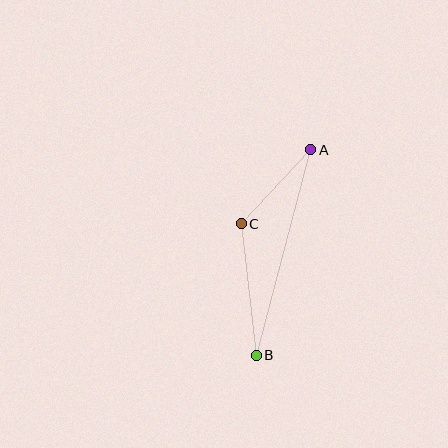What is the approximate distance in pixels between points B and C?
The distance between B and C is approximately 132 pixels.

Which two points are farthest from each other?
Points A and B are farthest from each other.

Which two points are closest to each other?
Points A and C are closest to each other.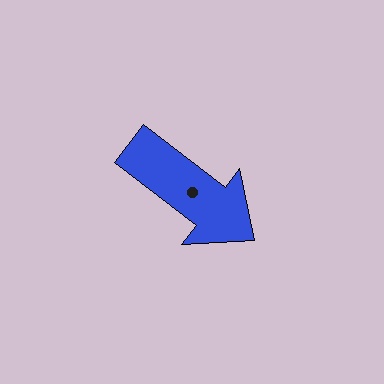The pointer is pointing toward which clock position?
Roughly 4 o'clock.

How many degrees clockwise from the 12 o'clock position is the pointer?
Approximately 128 degrees.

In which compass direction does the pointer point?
Southeast.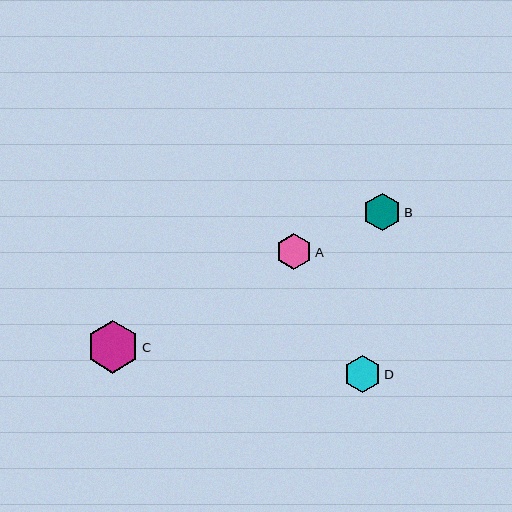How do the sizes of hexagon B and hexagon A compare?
Hexagon B and hexagon A are approximately the same size.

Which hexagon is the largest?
Hexagon C is the largest with a size of approximately 52 pixels.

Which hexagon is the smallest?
Hexagon A is the smallest with a size of approximately 36 pixels.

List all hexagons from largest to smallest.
From largest to smallest: C, B, D, A.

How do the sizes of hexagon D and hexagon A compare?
Hexagon D and hexagon A are approximately the same size.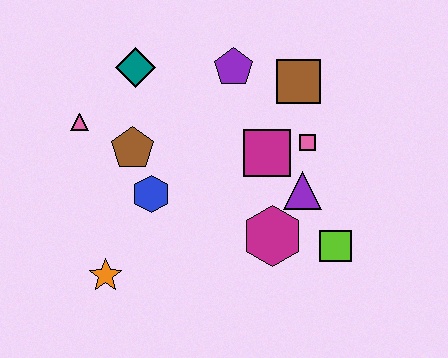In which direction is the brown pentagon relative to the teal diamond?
The brown pentagon is below the teal diamond.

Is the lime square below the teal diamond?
Yes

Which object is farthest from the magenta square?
The orange star is farthest from the magenta square.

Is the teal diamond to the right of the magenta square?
No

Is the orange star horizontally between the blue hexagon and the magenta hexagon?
No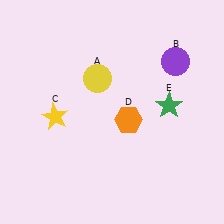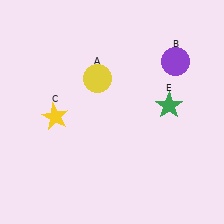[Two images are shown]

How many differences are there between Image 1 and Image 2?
There is 1 difference between the two images.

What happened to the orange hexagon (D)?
The orange hexagon (D) was removed in Image 2. It was in the bottom-right area of Image 1.